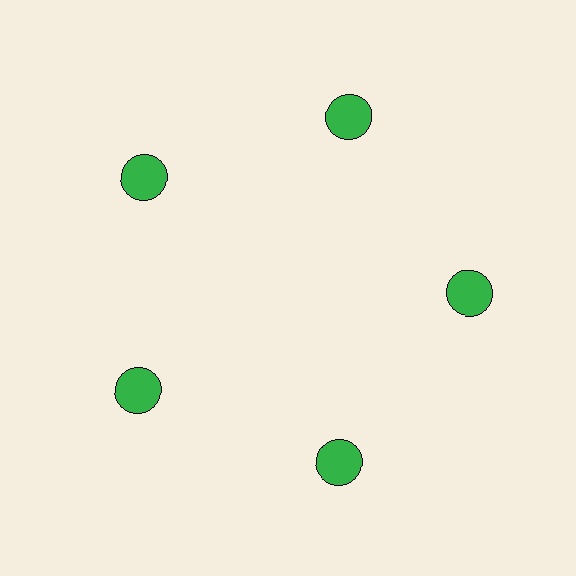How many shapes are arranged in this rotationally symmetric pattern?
There are 5 shapes, arranged in 5 groups of 1.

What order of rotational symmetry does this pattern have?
This pattern has 5-fold rotational symmetry.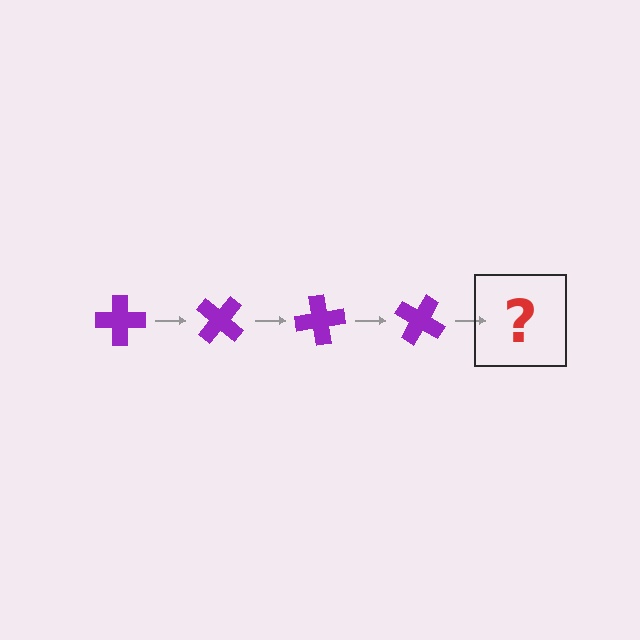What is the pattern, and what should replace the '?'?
The pattern is that the cross rotates 40 degrees each step. The '?' should be a purple cross rotated 160 degrees.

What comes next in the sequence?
The next element should be a purple cross rotated 160 degrees.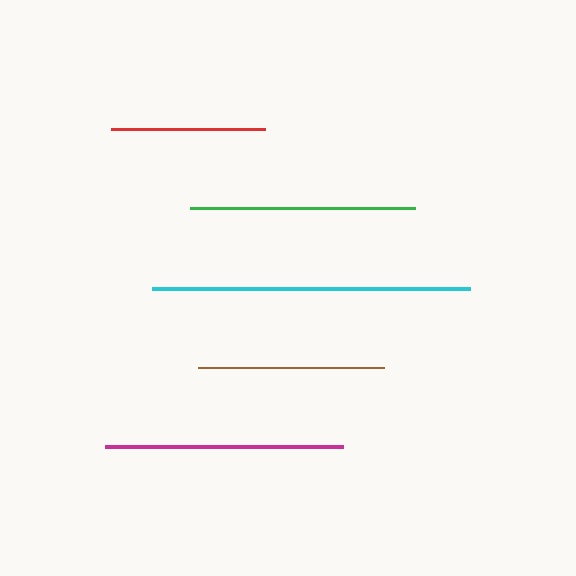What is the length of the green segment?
The green segment is approximately 225 pixels long.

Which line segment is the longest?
The cyan line is the longest at approximately 318 pixels.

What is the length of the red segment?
The red segment is approximately 155 pixels long.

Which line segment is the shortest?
The red line is the shortest at approximately 155 pixels.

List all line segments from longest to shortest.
From longest to shortest: cyan, magenta, green, brown, red.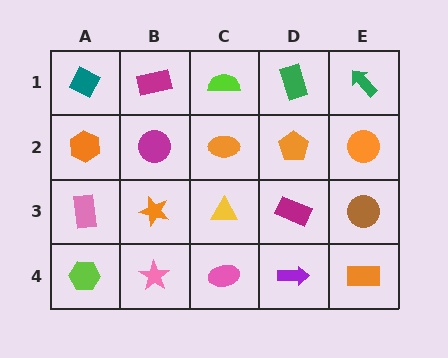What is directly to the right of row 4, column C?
A purple arrow.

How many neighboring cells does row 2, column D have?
4.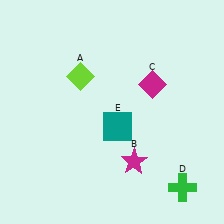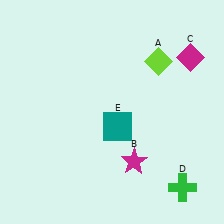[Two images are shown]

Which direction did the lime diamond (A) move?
The lime diamond (A) moved right.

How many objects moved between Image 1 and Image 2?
2 objects moved between the two images.